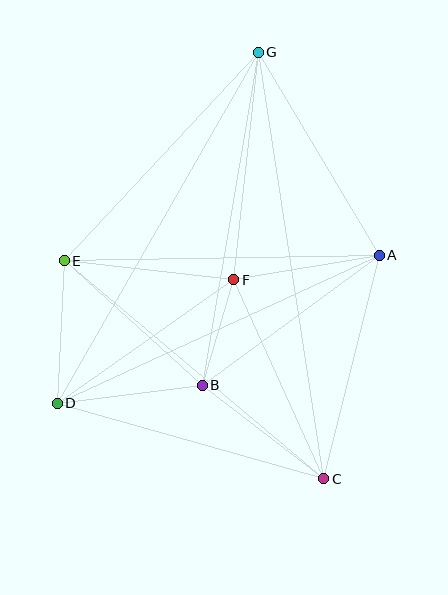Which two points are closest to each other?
Points B and F are closest to each other.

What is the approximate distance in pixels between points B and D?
The distance between B and D is approximately 146 pixels.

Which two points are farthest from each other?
Points C and G are farthest from each other.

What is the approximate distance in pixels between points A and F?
The distance between A and F is approximately 148 pixels.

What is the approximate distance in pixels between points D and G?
The distance between D and G is approximately 405 pixels.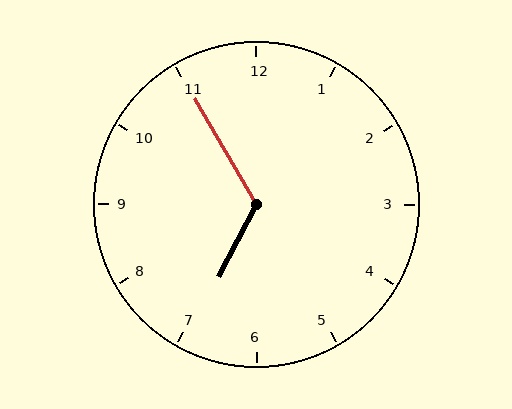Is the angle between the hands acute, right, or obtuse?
It is obtuse.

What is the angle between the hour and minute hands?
Approximately 122 degrees.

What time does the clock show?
6:55.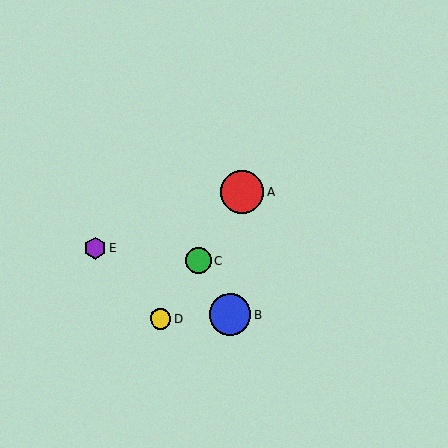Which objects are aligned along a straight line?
Objects A, C, D are aligned along a straight line.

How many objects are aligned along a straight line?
3 objects (A, C, D) are aligned along a straight line.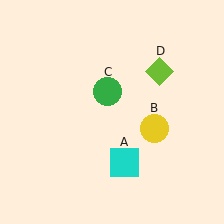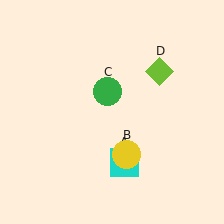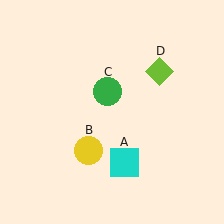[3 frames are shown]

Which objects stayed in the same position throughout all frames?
Cyan square (object A) and green circle (object C) and lime diamond (object D) remained stationary.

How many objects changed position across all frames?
1 object changed position: yellow circle (object B).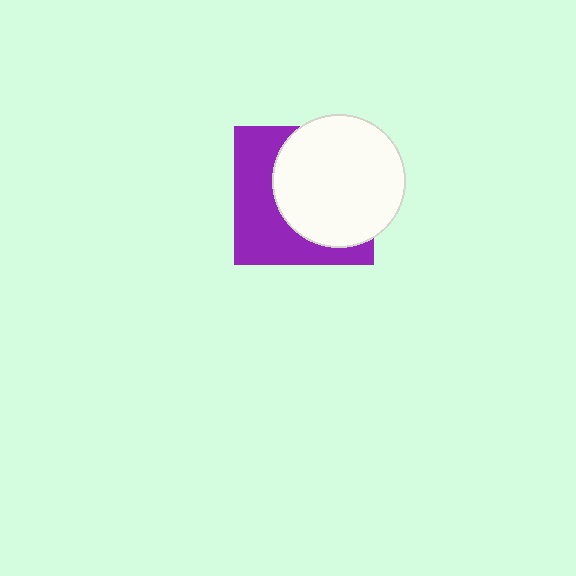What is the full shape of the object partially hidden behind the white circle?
The partially hidden object is a purple square.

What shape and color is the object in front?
The object in front is a white circle.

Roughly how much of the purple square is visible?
A small part of it is visible (roughly 45%).